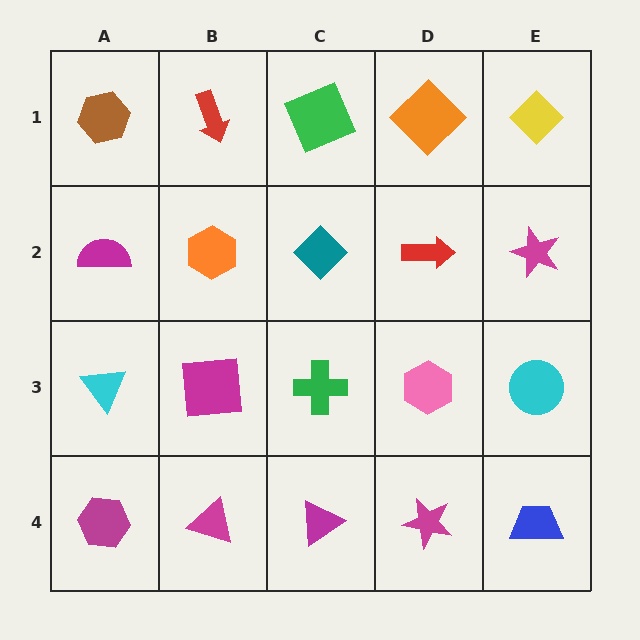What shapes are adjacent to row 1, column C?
A teal diamond (row 2, column C), a red arrow (row 1, column B), an orange diamond (row 1, column D).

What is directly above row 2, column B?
A red arrow.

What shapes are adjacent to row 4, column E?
A cyan circle (row 3, column E), a magenta star (row 4, column D).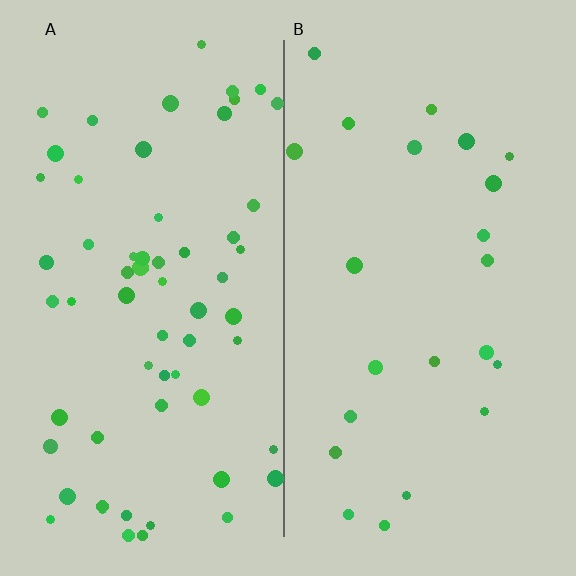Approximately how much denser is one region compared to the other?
Approximately 2.8× — region A over region B.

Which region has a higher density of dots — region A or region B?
A (the left).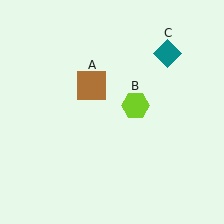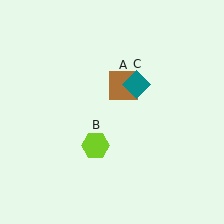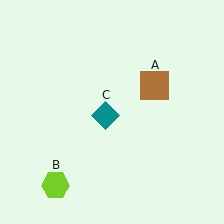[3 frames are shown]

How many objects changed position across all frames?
3 objects changed position: brown square (object A), lime hexagon (object B), teal diamond (object C).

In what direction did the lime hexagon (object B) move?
The lime hexagon (object B) moved down and to the left.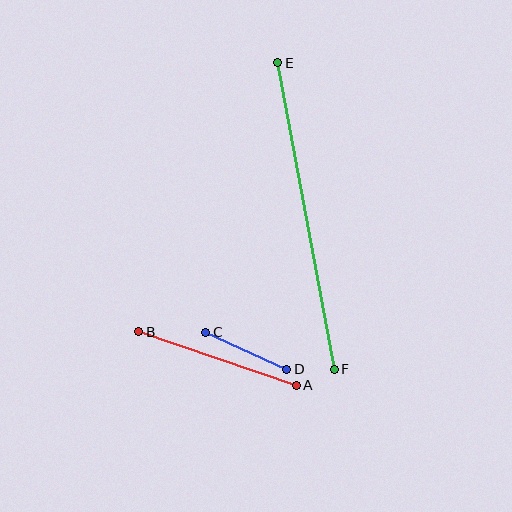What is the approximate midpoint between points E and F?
The midpoint is at approximately (306, 216) pixels.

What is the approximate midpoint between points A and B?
The midpoint is at approximately (218, 359) pixels.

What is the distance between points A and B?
The distance is approximately 166 pixels.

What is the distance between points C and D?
The distance is approximately 89 pixels.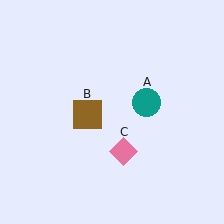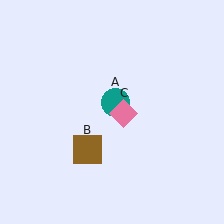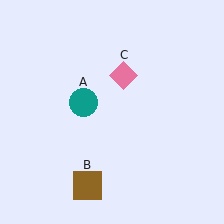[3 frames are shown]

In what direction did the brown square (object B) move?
The brown square (object B) moved down.